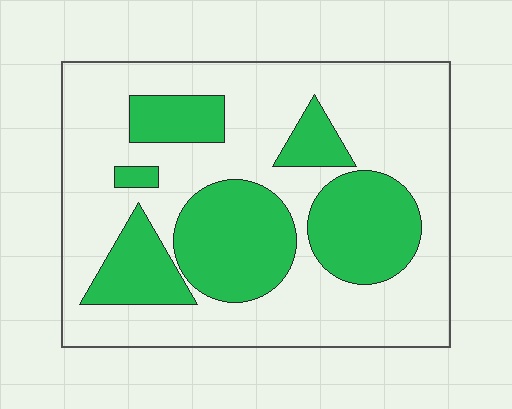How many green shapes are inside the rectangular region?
6.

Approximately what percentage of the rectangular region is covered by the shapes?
Approximately 35%.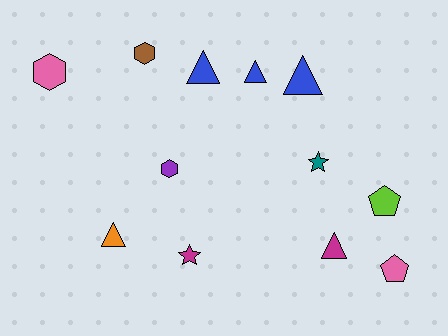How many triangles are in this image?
There are 5 triangles.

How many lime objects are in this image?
There is 1 lime object.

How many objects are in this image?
There are 12 objects.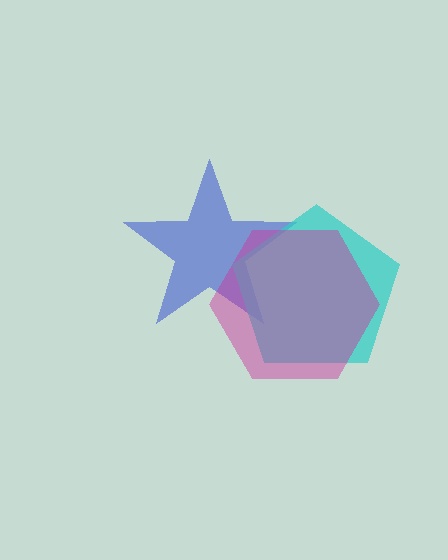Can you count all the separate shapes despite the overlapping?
Yes, there are 3 separate shapes.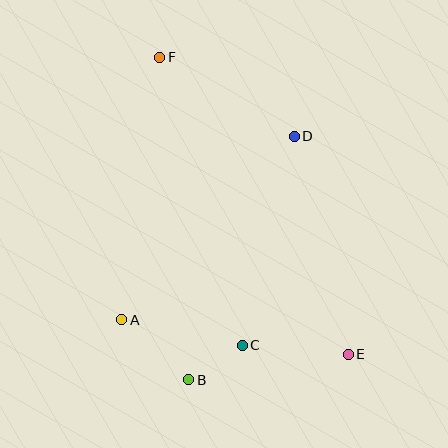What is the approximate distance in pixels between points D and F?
The distance between D and F is approximately 156 pixels.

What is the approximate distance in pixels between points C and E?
The distance between C and E is approximately 106 pixels.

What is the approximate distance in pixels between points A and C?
The distance between A and C is approximately 124 pixels.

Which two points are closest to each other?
Points B and C are closest to each other.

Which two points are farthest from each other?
Points E and F are farthest from each other.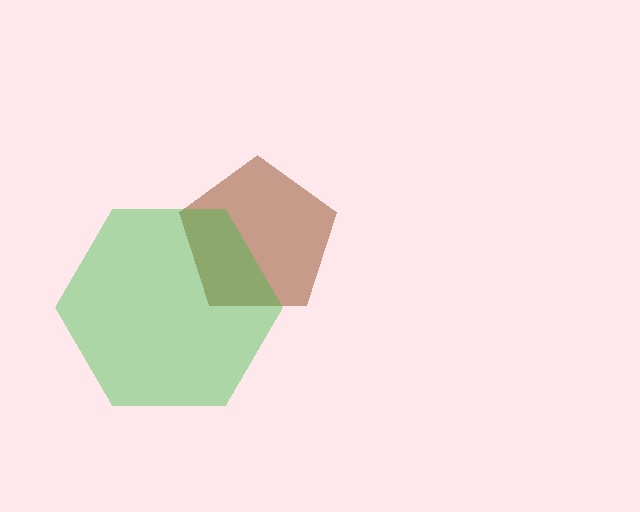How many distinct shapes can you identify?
There are 2 distinct shapes: a brown pentagon, a green hexagon.